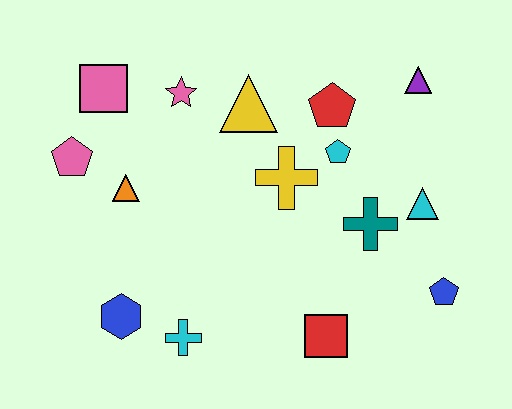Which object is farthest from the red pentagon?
The blue hexagon is farthest from the red pentagon.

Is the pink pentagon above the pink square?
No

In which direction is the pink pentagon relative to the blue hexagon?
The pink pentagon is above the blue hexagon.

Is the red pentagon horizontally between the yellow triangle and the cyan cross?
No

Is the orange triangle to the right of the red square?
No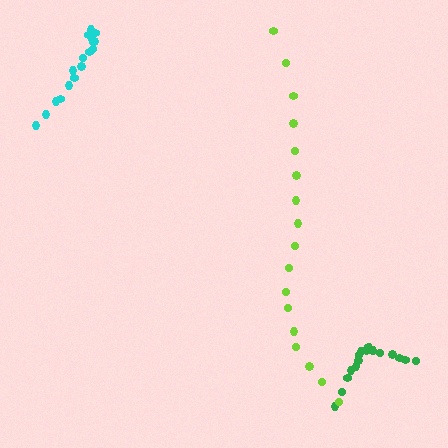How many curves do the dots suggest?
There are 3 distinct paths.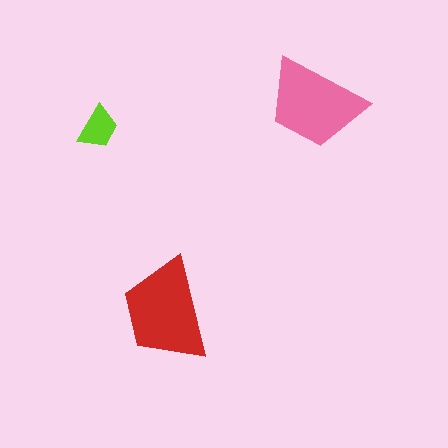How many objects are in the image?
There are 3 objects in the image.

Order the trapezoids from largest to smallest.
the red one, the pink one, the lime one.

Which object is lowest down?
The red trapezoid is bottommost.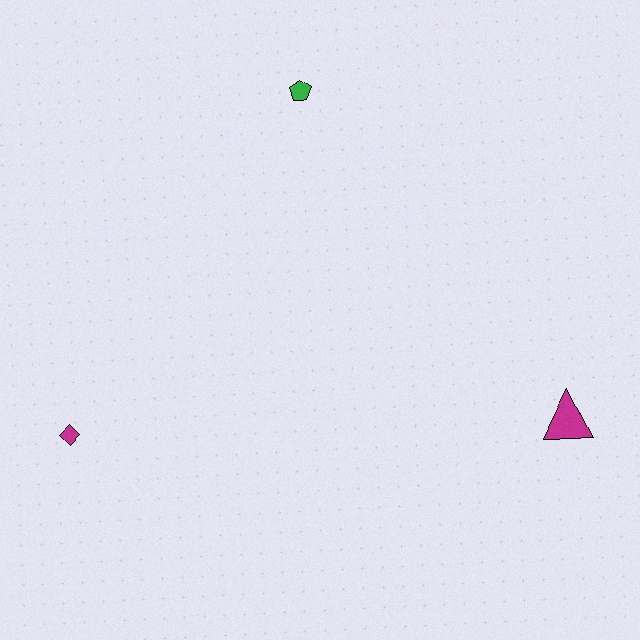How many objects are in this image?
There are 3 objects.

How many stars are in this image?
There are no stars.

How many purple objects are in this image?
There are no purple objects.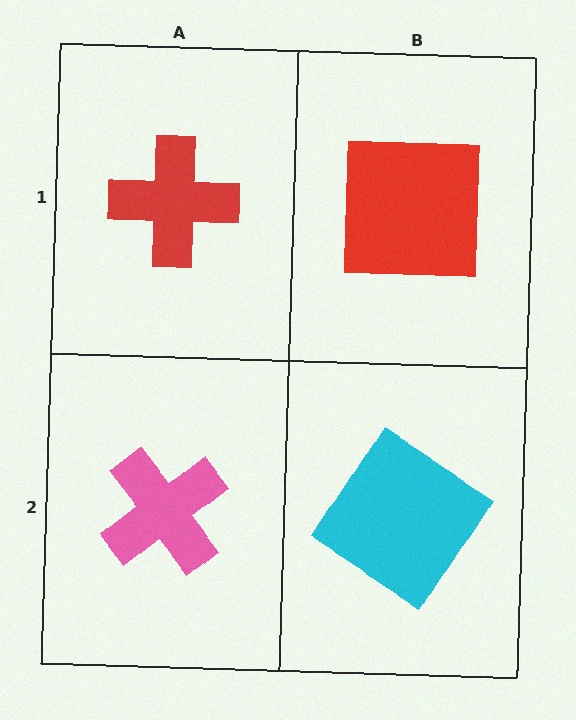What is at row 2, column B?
A cyan diamond.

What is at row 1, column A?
A red cross.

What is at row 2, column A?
A pink cross.